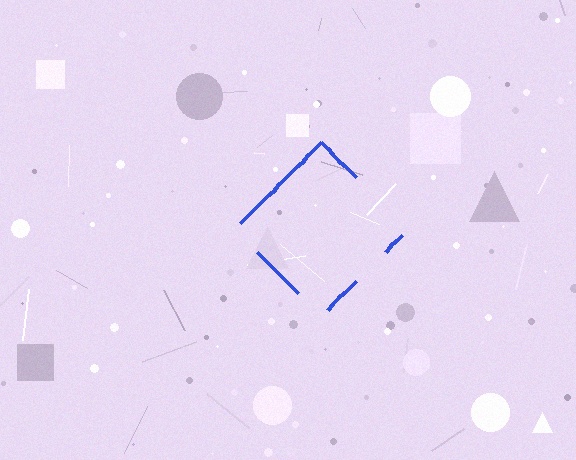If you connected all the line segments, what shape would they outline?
They would outline a diamond.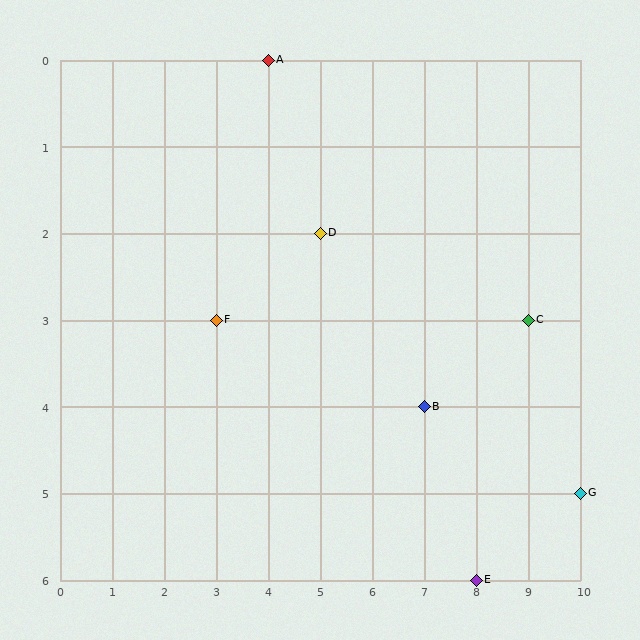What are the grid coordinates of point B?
Point B is at grid coordinates (7, 4).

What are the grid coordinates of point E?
Point E is at grid coordinates (8, 6).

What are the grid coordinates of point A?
Point A is at grid coordinates (4, 0).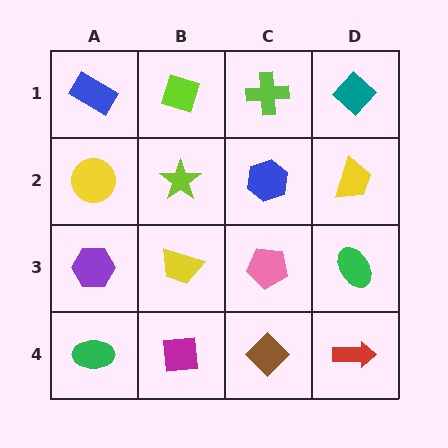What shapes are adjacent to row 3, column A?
A yellow circle (row 2, column A), a green ellipse (row 4, column A), a yellow trapezoid (row 3, column B).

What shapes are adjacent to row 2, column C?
A lime cross (row 1, column C), a pink pentagon (row 3, column C), a lime star (row 2, column B), a yellow trapezoid (row 2, column D).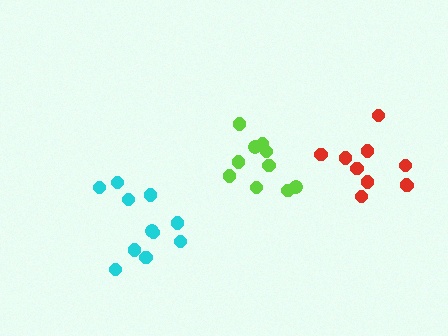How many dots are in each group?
Group 1: 10 dots, Group 2: 10 dots, Group 3: 11 dots (31 total).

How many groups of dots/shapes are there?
There are 3 groups.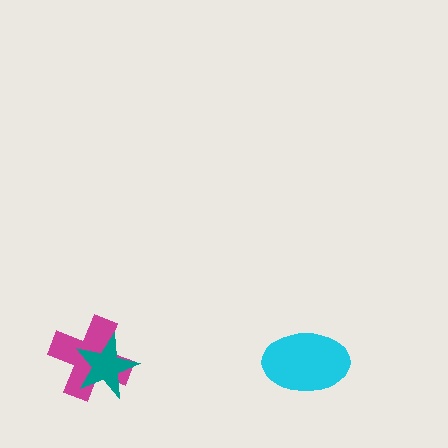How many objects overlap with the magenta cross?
1 object overlaps with the magenta cross.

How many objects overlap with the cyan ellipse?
0 objects overlap with the cyan ellipse.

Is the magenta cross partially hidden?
Yes, it is partially covered by another shape.